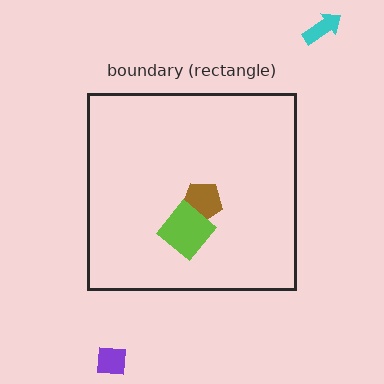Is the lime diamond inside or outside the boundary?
Inside.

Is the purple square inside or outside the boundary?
Outside.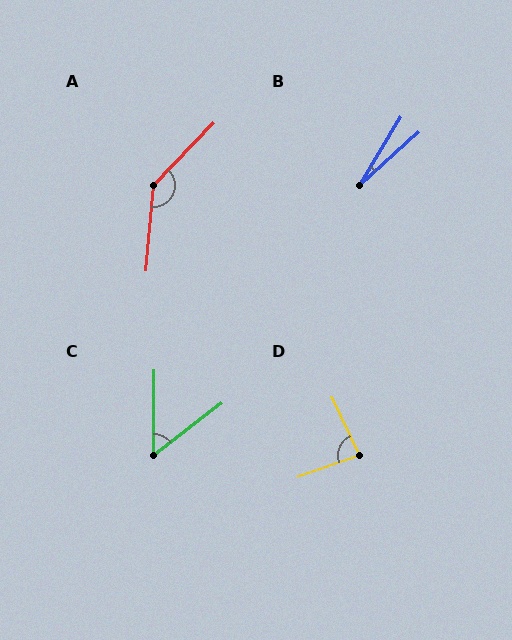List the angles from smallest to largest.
B (17°), C (52°), D (84°), A (141°).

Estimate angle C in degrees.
Approximately 52 degrees.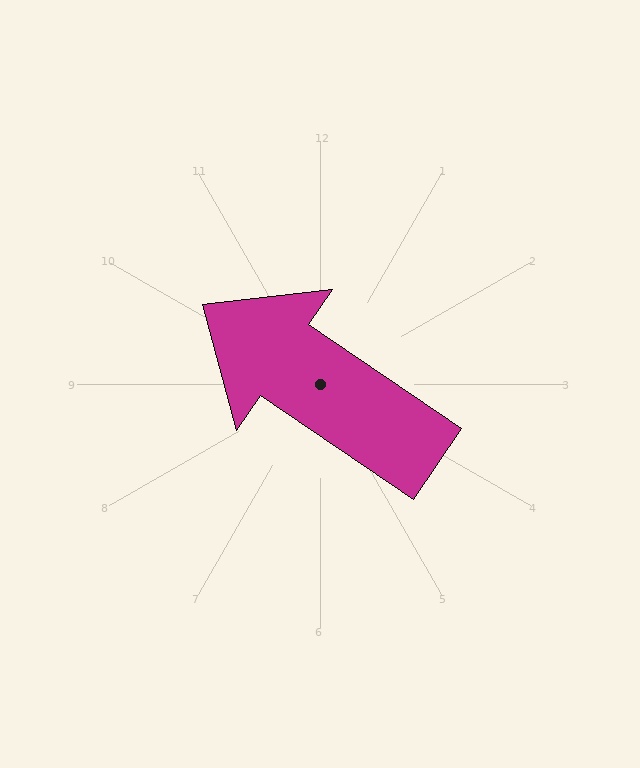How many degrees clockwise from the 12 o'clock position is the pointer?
Approximately 304 degrees.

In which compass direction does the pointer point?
Northwest.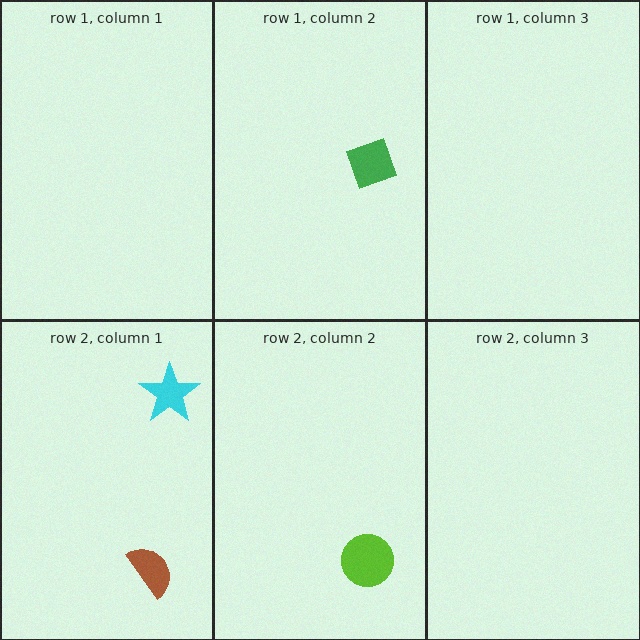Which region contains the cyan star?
The row 2, column 1 region.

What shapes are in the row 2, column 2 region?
The lime circle.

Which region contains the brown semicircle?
The row 2, column 1 region.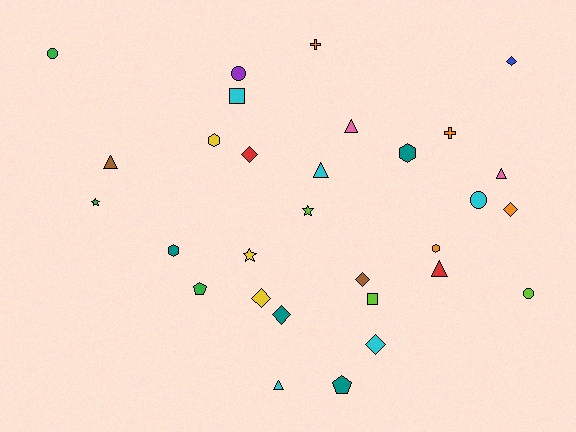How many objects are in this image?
There are 30 objects.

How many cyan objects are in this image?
There are 5 cyan objects.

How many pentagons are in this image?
There are 2 pentagons.